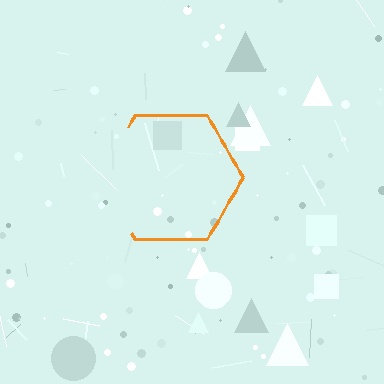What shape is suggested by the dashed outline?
The dashed outline suggests a hexagon.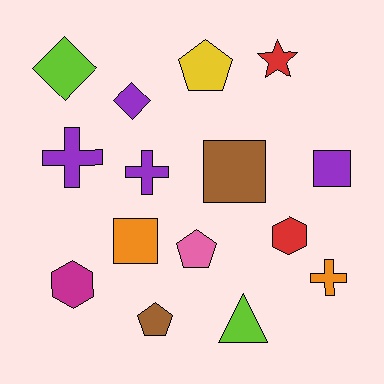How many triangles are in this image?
There is 1 triangle.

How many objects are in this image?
There are 15 objects.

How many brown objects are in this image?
There are 2 brown objects.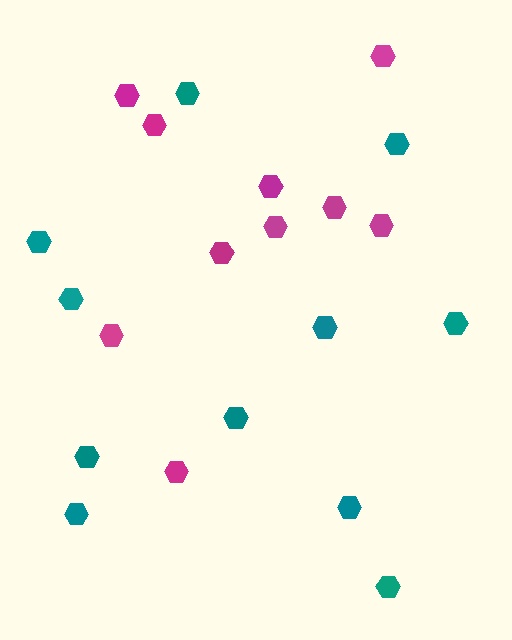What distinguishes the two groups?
There are 2 groups: one group of magenta hexagons (10) and one group of teal hexagons (11).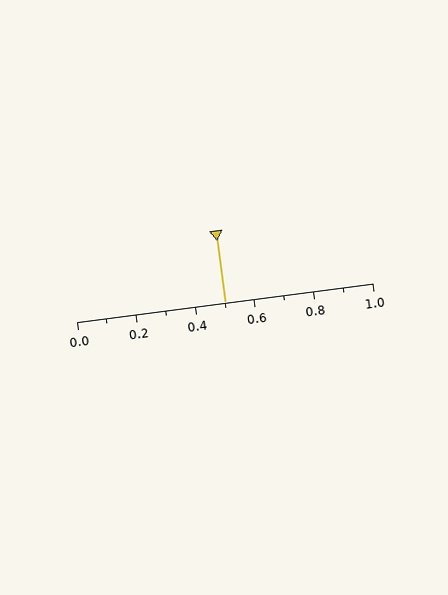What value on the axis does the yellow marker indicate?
The marker indicates approximately 0.5.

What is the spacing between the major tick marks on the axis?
The major ticks are spaced 0.2 apart.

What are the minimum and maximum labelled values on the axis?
The axis runs from 0.0 to 1.0.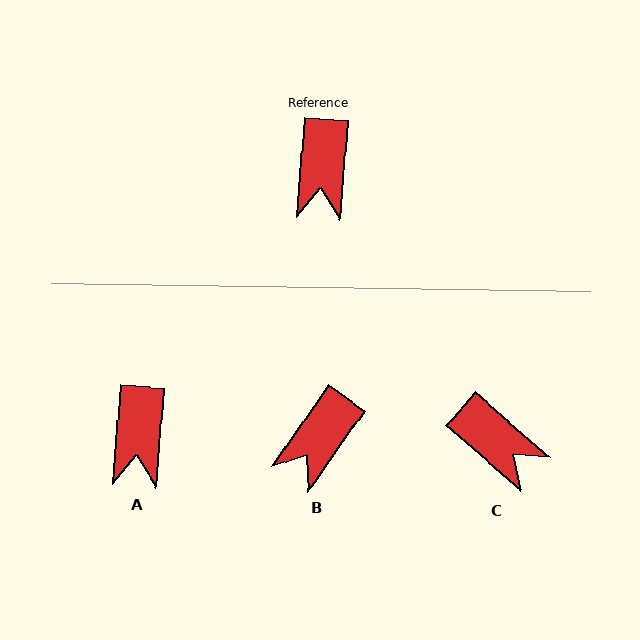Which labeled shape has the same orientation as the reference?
A.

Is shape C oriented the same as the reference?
No, it is off by about 53 degrees.